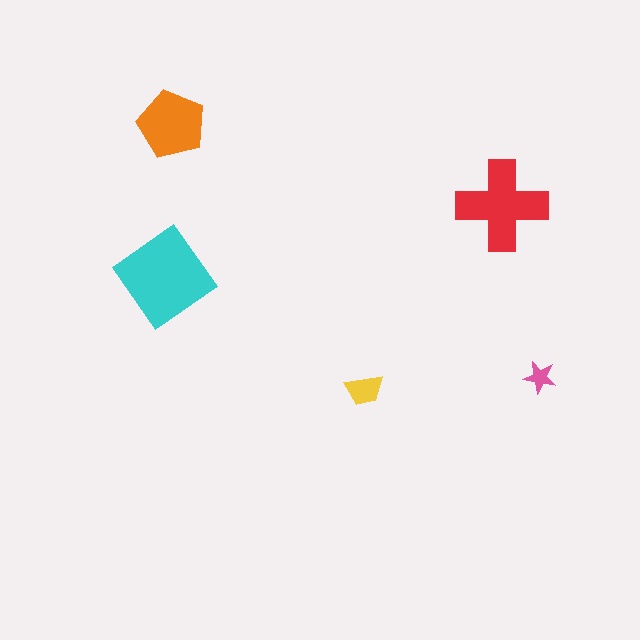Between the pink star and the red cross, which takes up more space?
The red cross.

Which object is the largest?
The cyan diamond.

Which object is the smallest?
The pink star.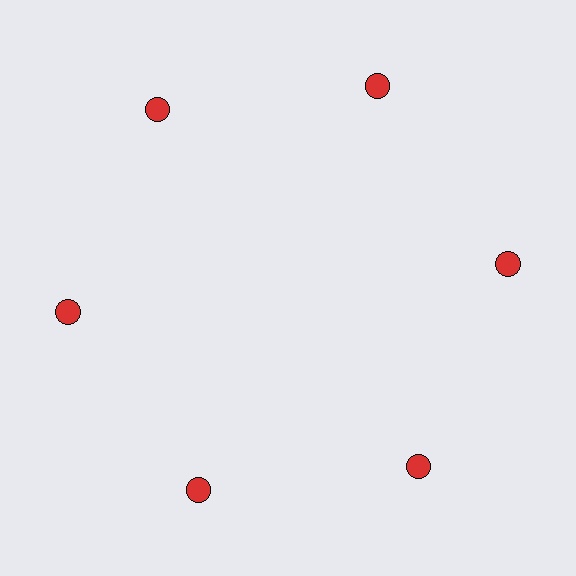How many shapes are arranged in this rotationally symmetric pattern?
There are 6 shapes, arranged in 6 groups of 1.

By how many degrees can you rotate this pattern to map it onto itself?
The pattern maps onto itself every 60 degrees of rotation.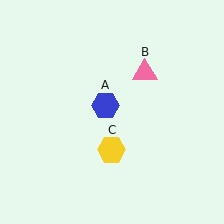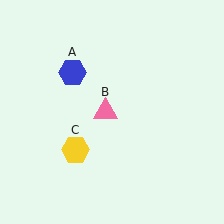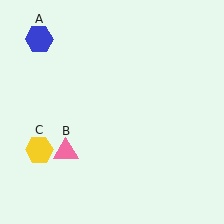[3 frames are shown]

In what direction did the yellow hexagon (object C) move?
The yellow hexagon (object C) moved left.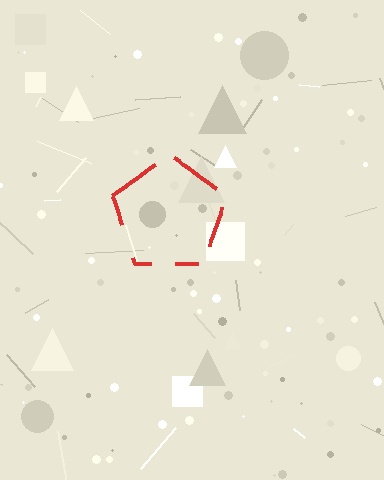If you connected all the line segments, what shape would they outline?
They would outline a pentagon.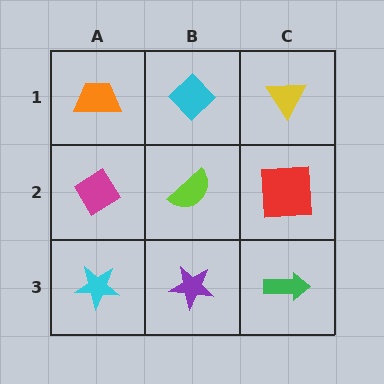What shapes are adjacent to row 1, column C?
A red square (row 2, column C), a cyan diamond (row 1, column B).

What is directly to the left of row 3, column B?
A cyan star.